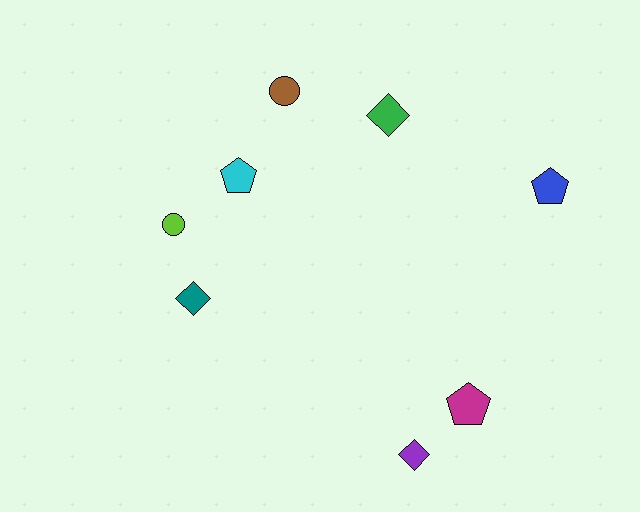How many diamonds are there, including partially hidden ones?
There are 3 diamonds.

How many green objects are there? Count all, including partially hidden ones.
There is 1 green object.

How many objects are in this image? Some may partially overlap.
There are 8 objects.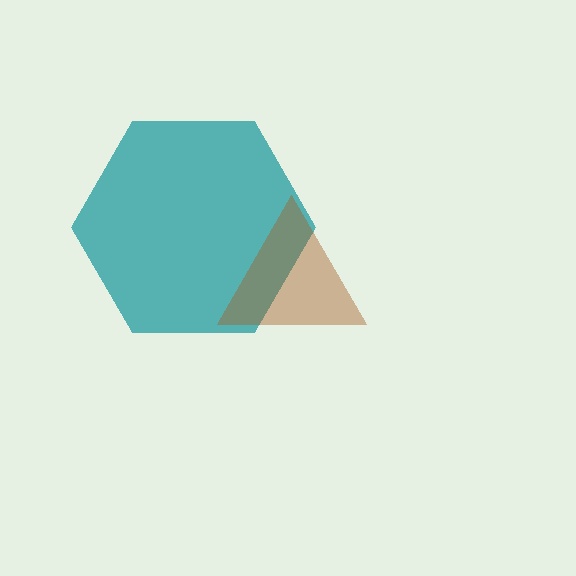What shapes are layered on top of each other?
The layered shapes are: a teal hexagon, a brown triangle.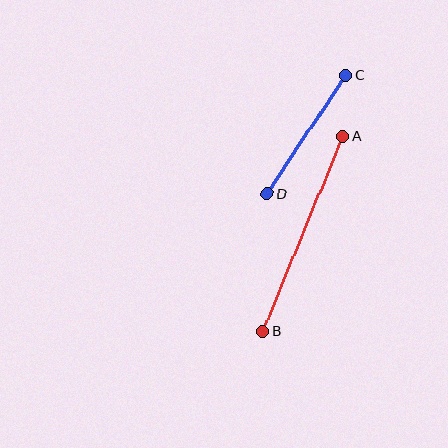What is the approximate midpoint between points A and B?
The midpoint is at approximately (303, 233) pixels.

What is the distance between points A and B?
The distance is approximately 211 pixels.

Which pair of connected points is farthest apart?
Points A and B are farthest apart.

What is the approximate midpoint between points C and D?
The midpoint is at approximately (307, 134) pixels.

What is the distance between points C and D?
The distance is approximately 142 pixels.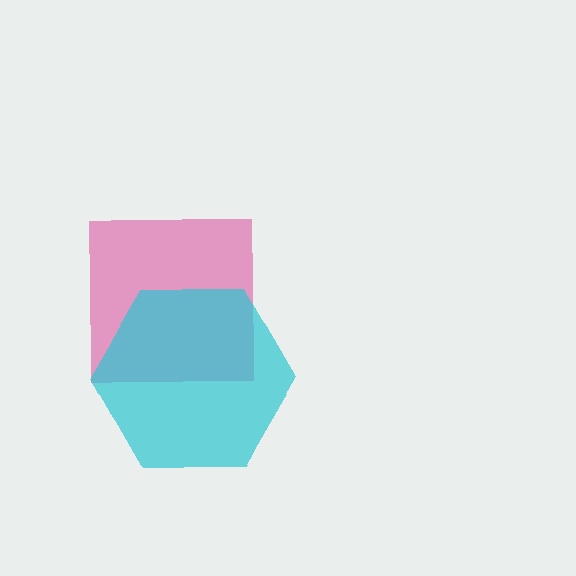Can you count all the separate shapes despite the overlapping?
Yes, there are 2 separate shapes.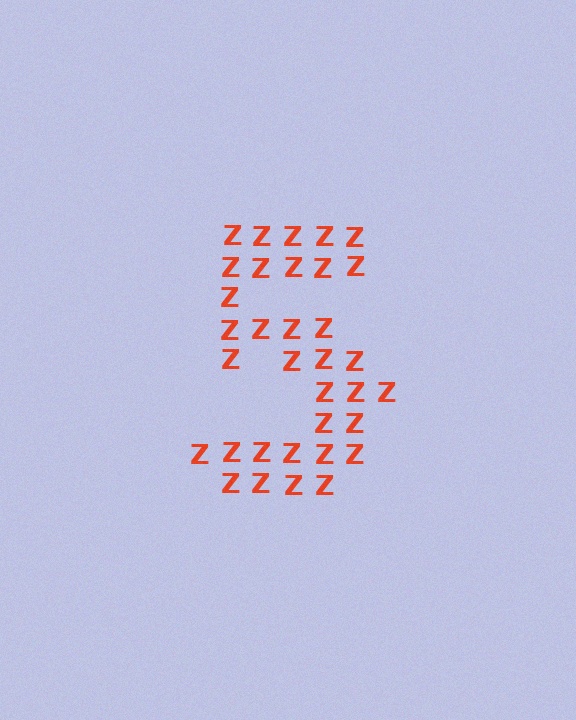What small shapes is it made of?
It is made of small letter Z's.